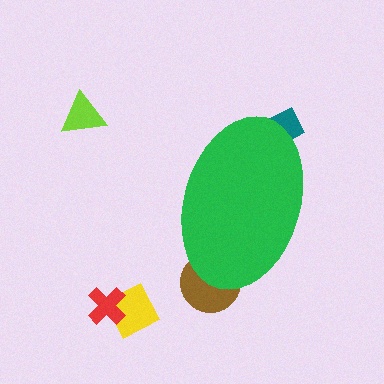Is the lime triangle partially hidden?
No, the lime triangle is fully visible.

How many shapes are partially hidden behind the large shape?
2 shapes are partially hidden.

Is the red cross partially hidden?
No, the red cross is fully visible.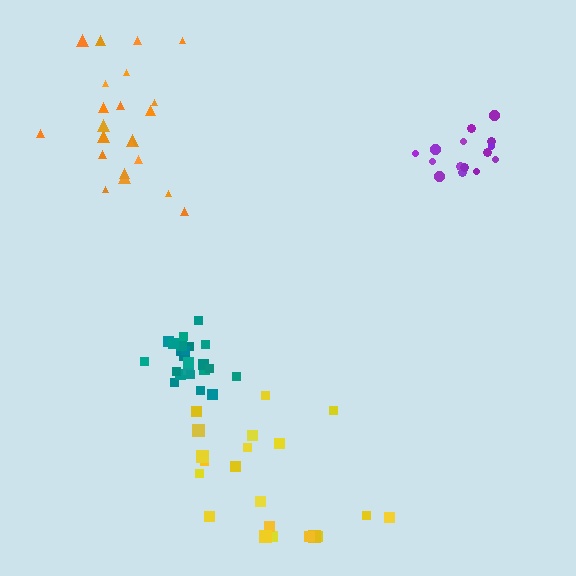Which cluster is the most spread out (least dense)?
Yellow.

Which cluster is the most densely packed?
Teal.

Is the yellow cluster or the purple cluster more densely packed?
Purple.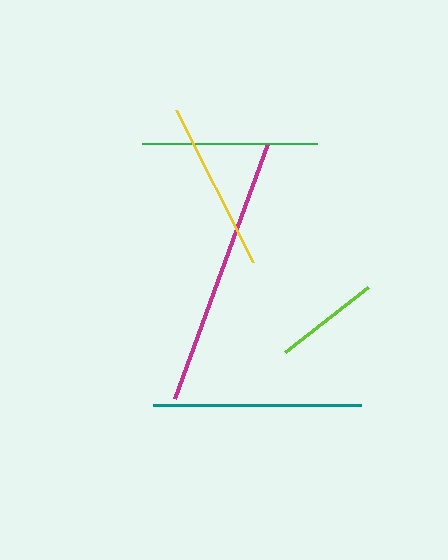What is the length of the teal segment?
The teal segment is approximately 207 pixels long.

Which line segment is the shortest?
The lime line is the shortest at approximately 106 pixels.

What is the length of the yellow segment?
The yellow segment is approximately 171 pixels long.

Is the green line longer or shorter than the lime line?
The green line is longer than the lime line.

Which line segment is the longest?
The magenta line is the longest at approximately 271 pixels.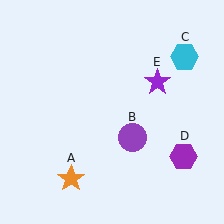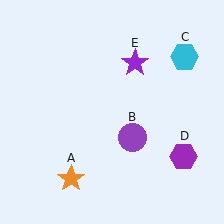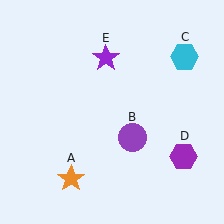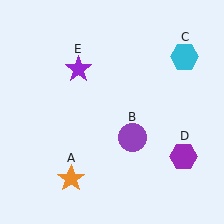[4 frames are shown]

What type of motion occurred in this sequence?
The purple star (object E) rotated counterclockwise around the center of the scene.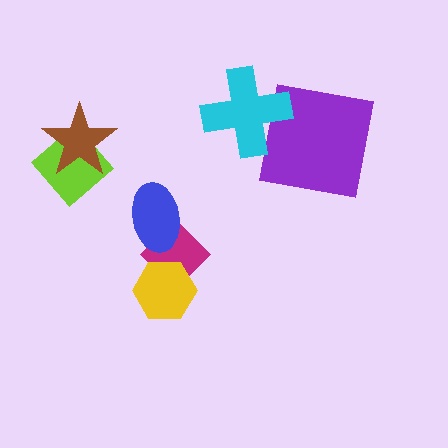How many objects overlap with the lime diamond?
1 object overlaps with the lime diamond.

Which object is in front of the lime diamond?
The brown star is in front of the lime diamond.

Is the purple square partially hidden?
Yes, it is partially covered by another shape.